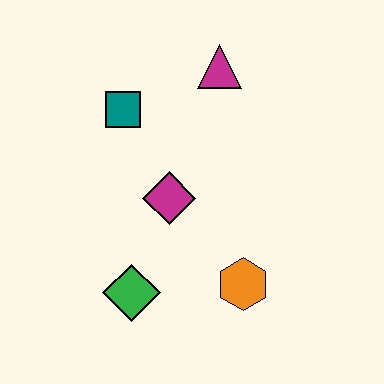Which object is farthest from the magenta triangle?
The green diamond is farthest from the magenta triangle.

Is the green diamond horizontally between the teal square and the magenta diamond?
Yes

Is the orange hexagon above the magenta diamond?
No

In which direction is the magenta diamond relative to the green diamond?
The magenta diamond is above the green diamond.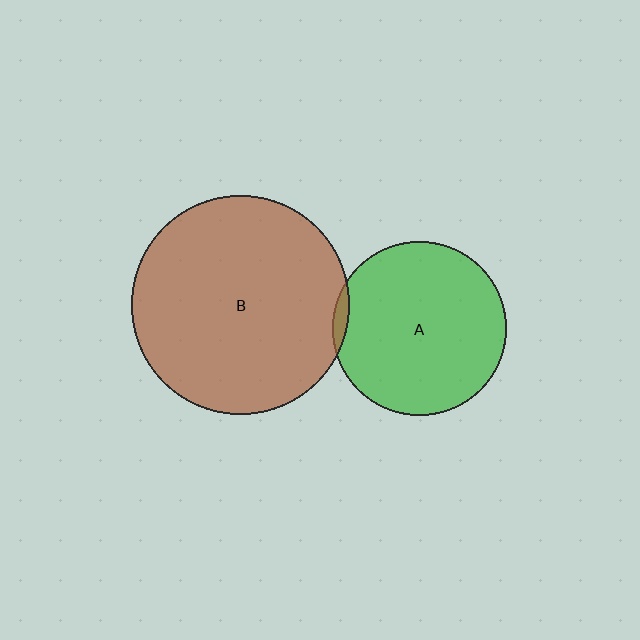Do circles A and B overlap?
Yes.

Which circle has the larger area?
Circle B (brown).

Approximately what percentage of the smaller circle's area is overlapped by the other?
Approximately 5%.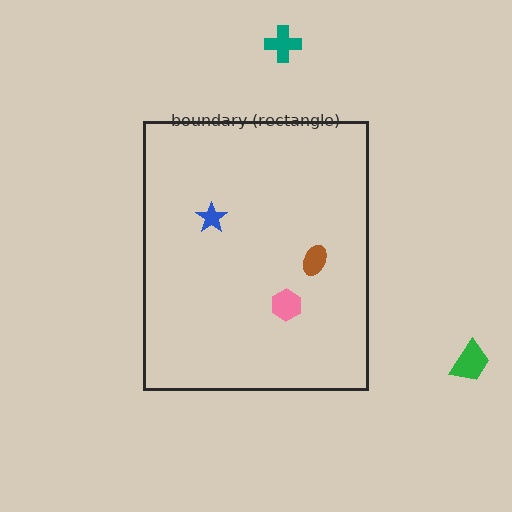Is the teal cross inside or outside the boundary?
Outside.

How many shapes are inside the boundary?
3 inside, 2 outside.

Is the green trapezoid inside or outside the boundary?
Outside.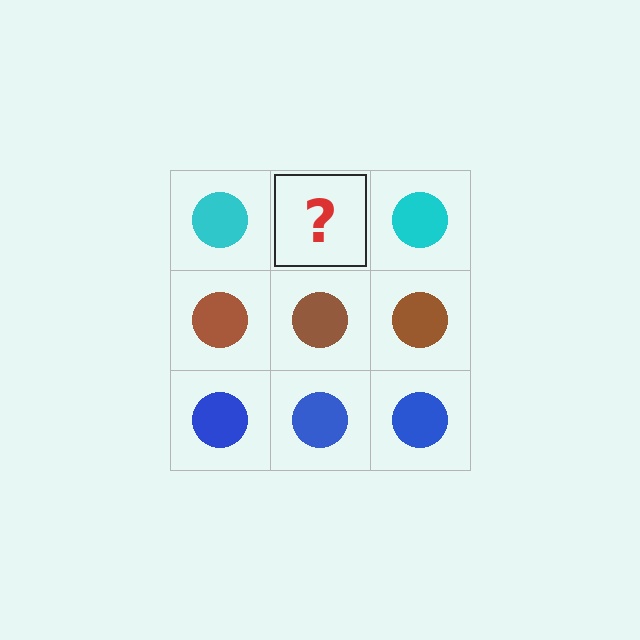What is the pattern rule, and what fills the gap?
The rule is that each row has a consistent color. The gap should be filled with a cyan circle.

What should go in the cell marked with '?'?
The missing cell should contain a cyan circle.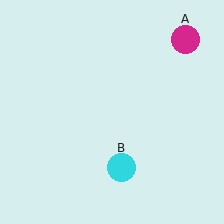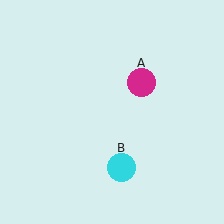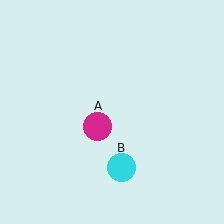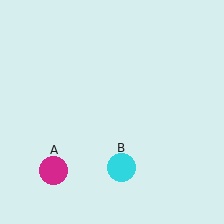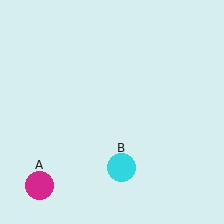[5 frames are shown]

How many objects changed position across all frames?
1 object changed position: magenta circle (object A).